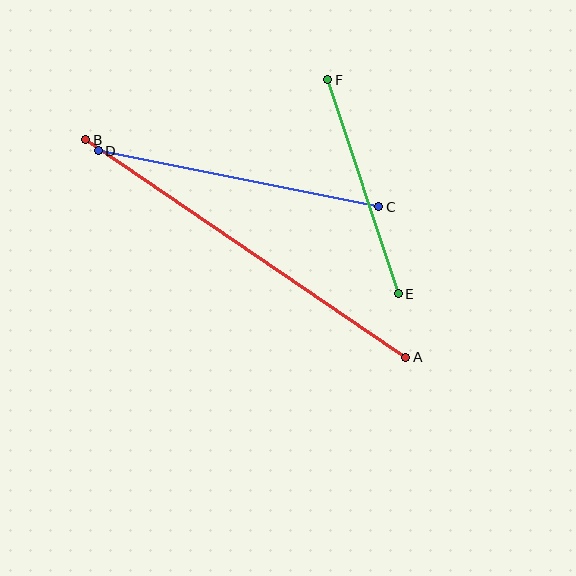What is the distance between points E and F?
The distance is approximately 225 pixels.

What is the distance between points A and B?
The distance is approximately 387 pixels.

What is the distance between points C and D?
The distance is approximately 286 pixels.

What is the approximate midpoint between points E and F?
The midpoint is at approximately (363, 187) pixels.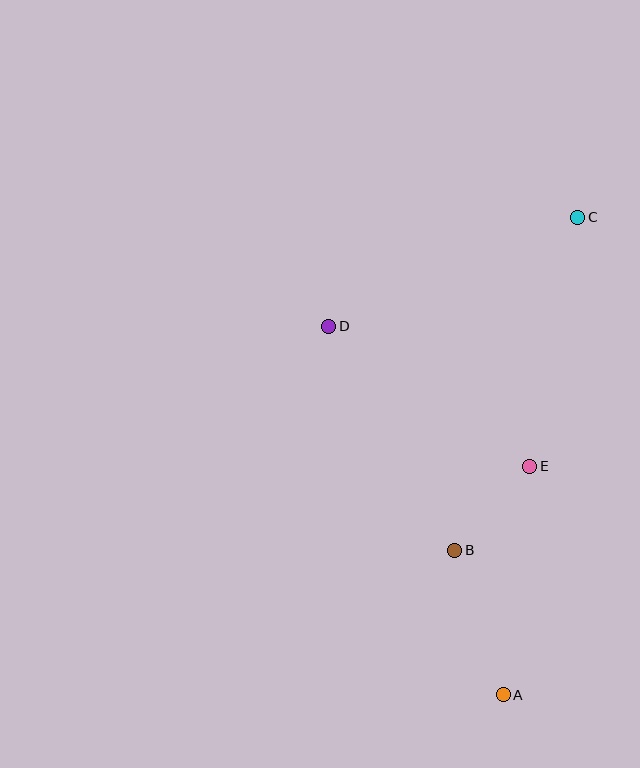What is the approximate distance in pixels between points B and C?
The distance between B and C is approximately 355 pixels.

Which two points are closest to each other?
Points B and E are closest to each other.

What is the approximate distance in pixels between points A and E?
The distance between A and E is approximately 230 pixels.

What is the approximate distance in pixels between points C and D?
The distance between C and D is approximately 272 pixels.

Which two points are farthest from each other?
Points A and C are farthest from each other.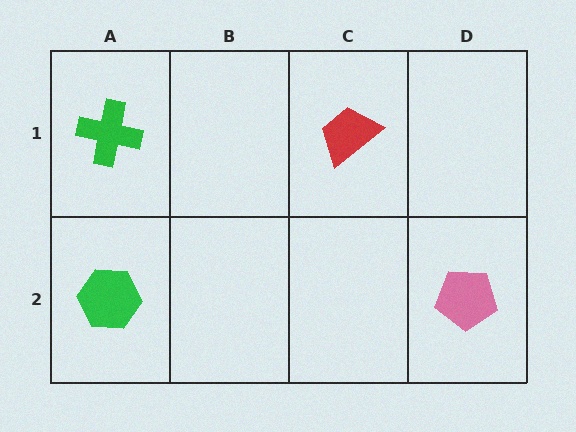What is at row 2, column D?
A pink pentagon.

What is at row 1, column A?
A green cross.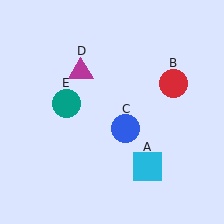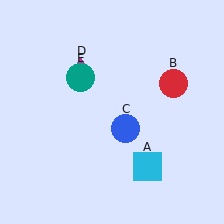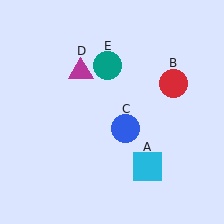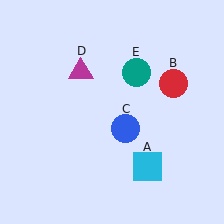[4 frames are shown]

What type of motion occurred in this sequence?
The teal circle (object E) rotated clockwise around the center of the scene.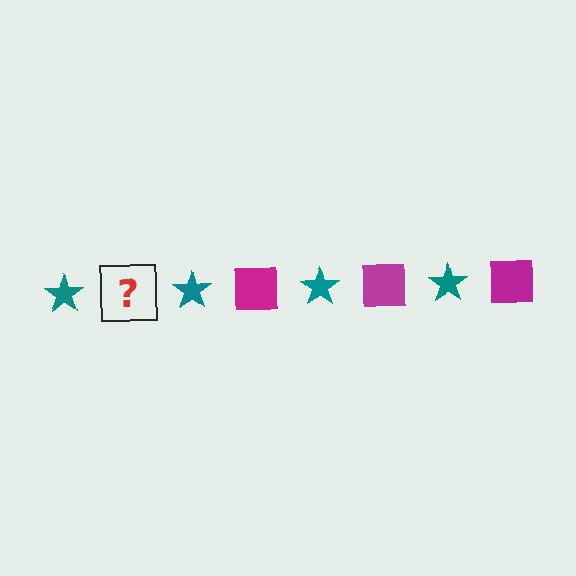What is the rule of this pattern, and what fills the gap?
The rule is that the pattern alternates between teal star and magenta square. The gap should be filled with a magenta square.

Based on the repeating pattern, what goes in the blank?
The blank should be a magenta square.